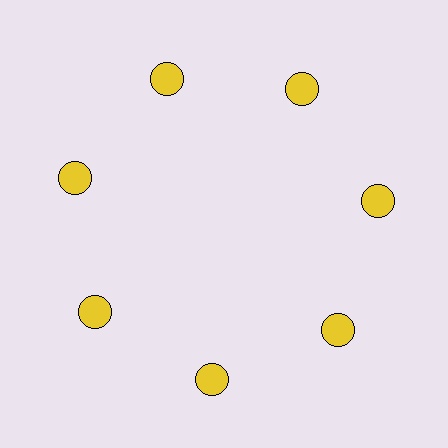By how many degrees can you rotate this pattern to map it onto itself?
The pattern maps onto itself every 51 degrees of rotation.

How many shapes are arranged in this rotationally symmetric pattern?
There are 7 shapes, arranged in 7 groups of 1.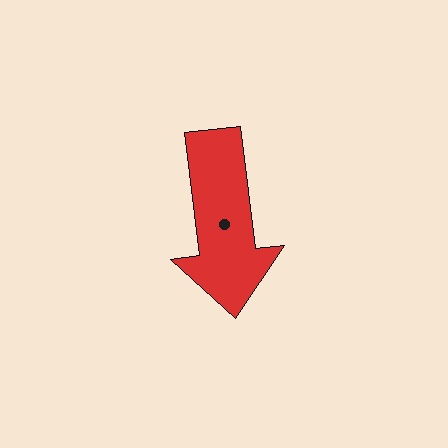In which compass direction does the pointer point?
South.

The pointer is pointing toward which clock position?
Roughly 6 o'clock.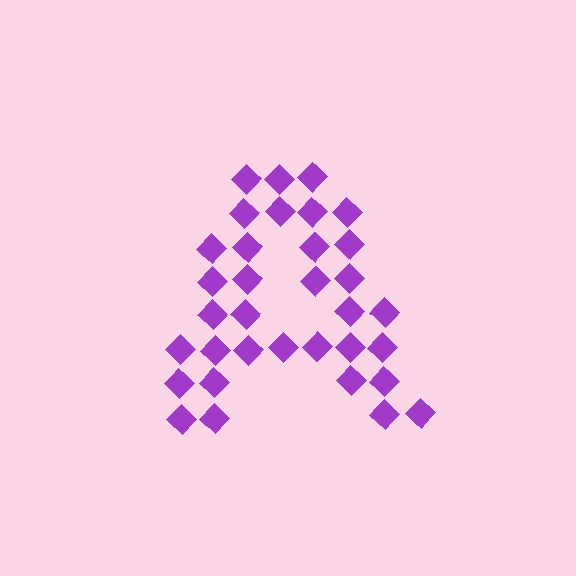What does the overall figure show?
The overall figure shows the letter A.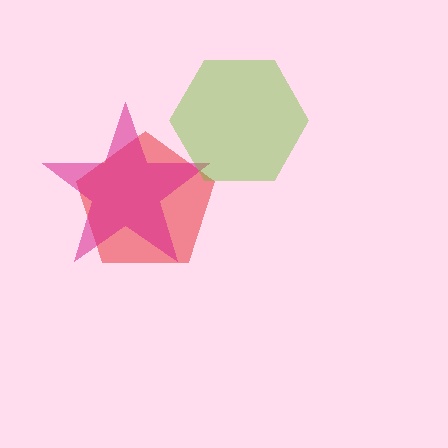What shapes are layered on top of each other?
The layered shapes are: a red pentagon, a magenta star, a lime hexagon.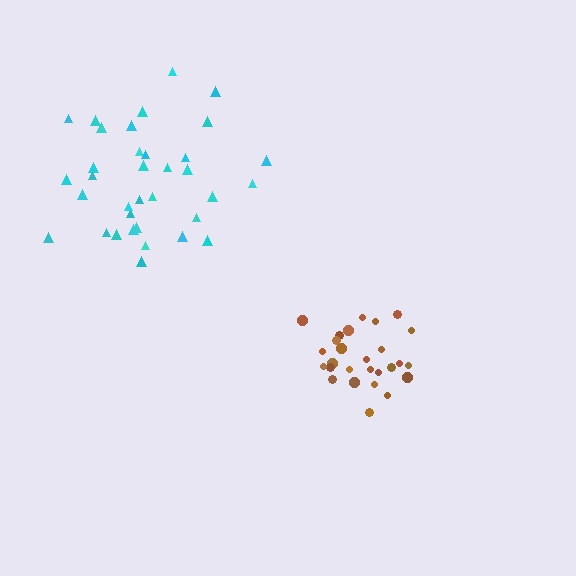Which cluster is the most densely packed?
Brown.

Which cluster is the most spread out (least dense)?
Cyan.